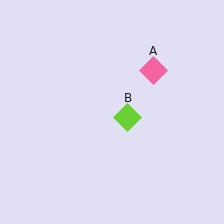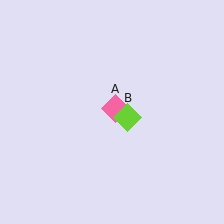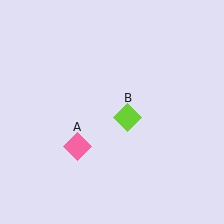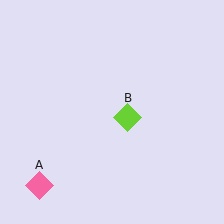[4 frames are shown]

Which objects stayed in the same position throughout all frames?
Lime diamond (object B) remained stationary.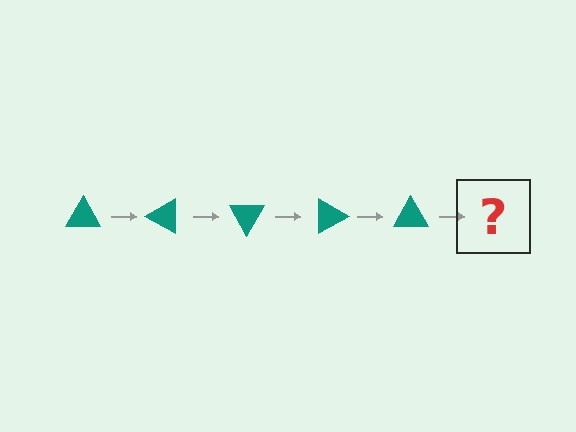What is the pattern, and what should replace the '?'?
The pattern is that the triangle rotates 30 degrees each step. The '?' should be a teal triangle rotated 150 degrees.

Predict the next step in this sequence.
The next step is a teal triangle rotated 150 degrees.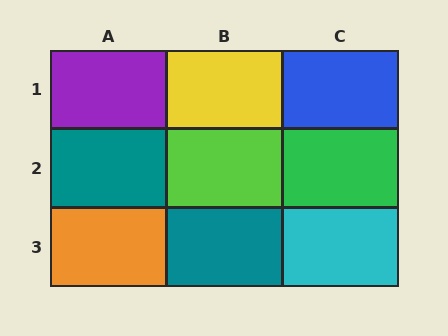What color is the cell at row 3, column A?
Orange.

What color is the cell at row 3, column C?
Cyan.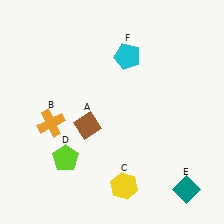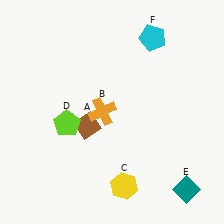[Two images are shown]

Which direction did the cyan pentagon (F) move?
The cyan pentagon (F) moved right.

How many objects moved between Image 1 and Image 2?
3 objects moved between the two images.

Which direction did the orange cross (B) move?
The orange cross (B) moved right.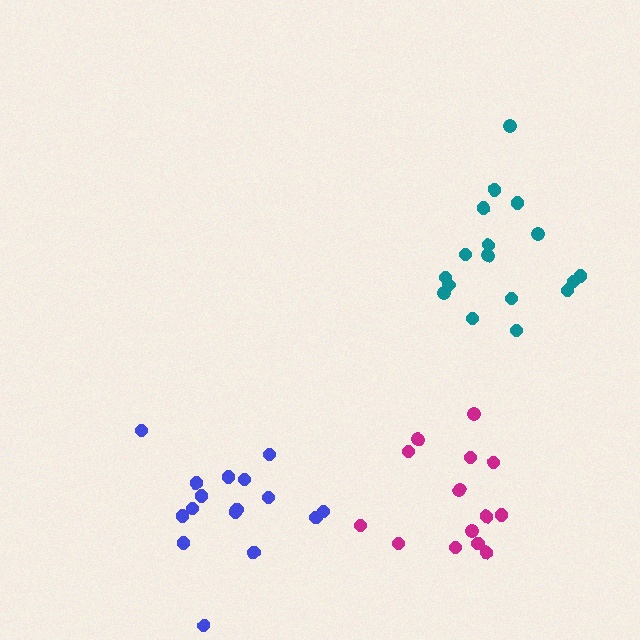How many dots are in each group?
Group 1: 17 dots, Group 2: 14 dots, Group 3: 16 dots (47 total).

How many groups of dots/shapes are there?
There are 3 groups.